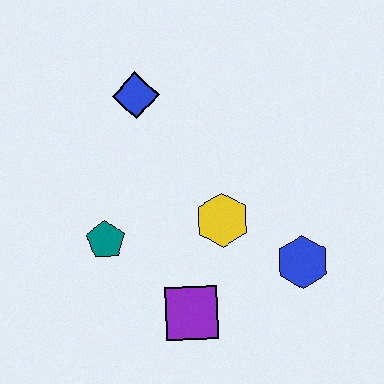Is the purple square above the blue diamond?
No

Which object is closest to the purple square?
The yellow hexagon is closest to the purple square.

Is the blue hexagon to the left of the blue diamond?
No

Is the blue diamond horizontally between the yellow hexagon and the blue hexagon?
No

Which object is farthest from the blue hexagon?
The blue diamond is farthest from the blue hexagon.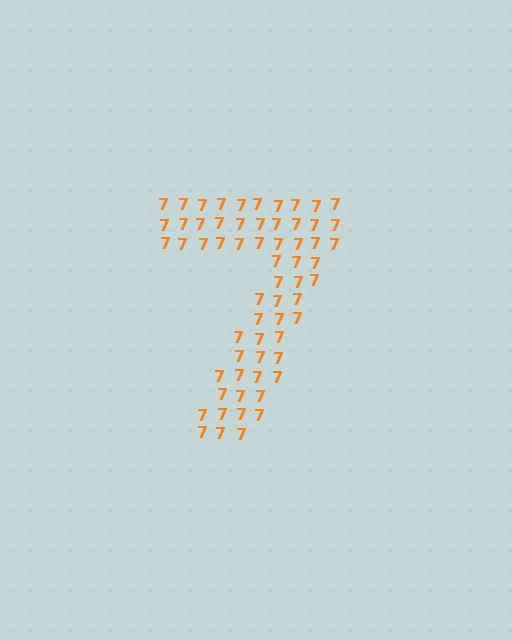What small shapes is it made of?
It is made of small digit 7's.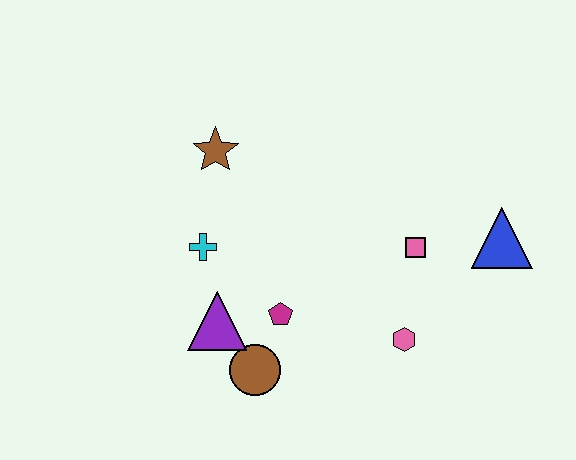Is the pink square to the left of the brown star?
No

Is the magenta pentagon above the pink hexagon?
Yes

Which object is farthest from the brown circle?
The blue triangle is farthest from the brown circle.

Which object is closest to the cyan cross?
The purple triangle is closest to the cyan cross.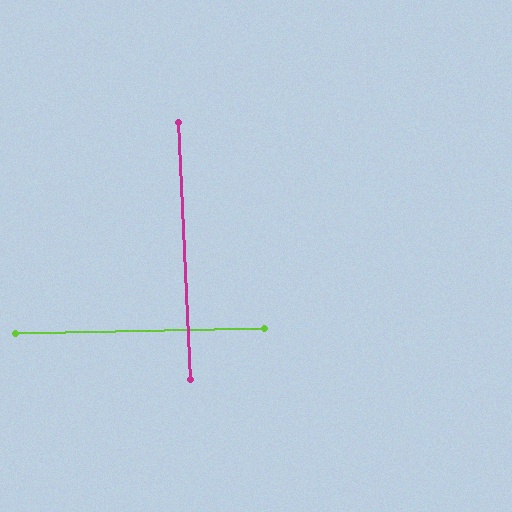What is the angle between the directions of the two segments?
Approximately 88 degrees.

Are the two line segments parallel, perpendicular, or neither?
Perpendicular — they meet at approximately 88°.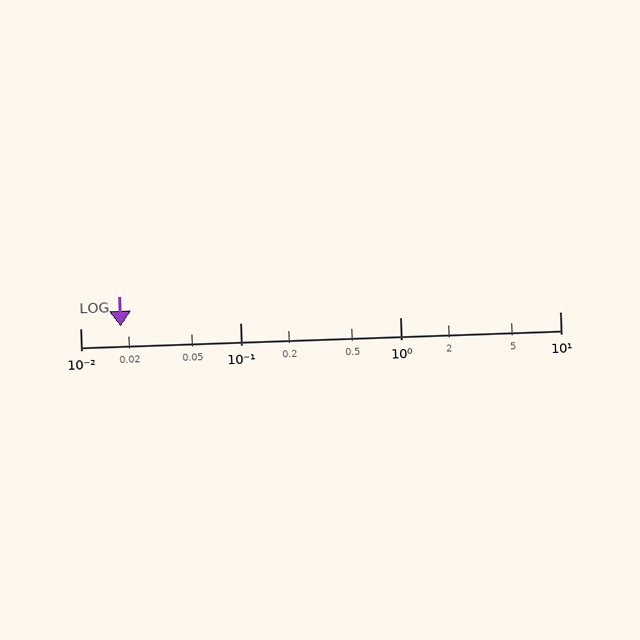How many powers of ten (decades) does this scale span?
The scale spans 3 decades, from 0.01 to 10.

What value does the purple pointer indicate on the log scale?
The pointer indicates approximately 0.018.